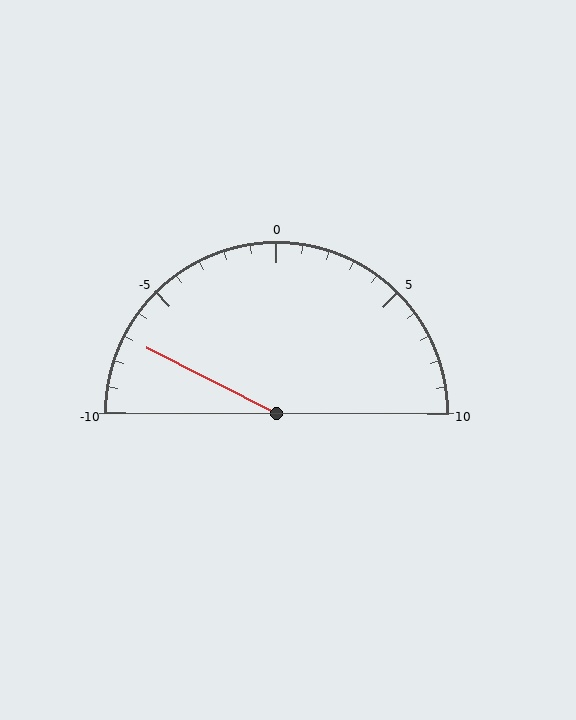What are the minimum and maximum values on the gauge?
The gauge ranges from -10 to 10.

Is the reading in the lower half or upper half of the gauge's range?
The reading is in the lower half of the range (-10 to 10).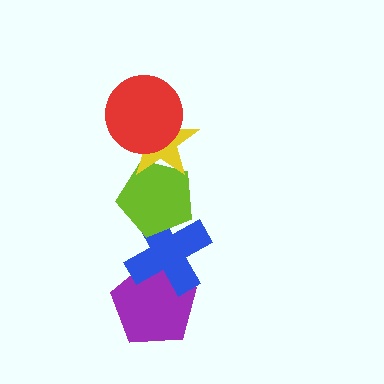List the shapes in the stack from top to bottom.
From top to bottom: the red circle, the yellow star, the lime pentagon, the blue cross, the purple pentagon.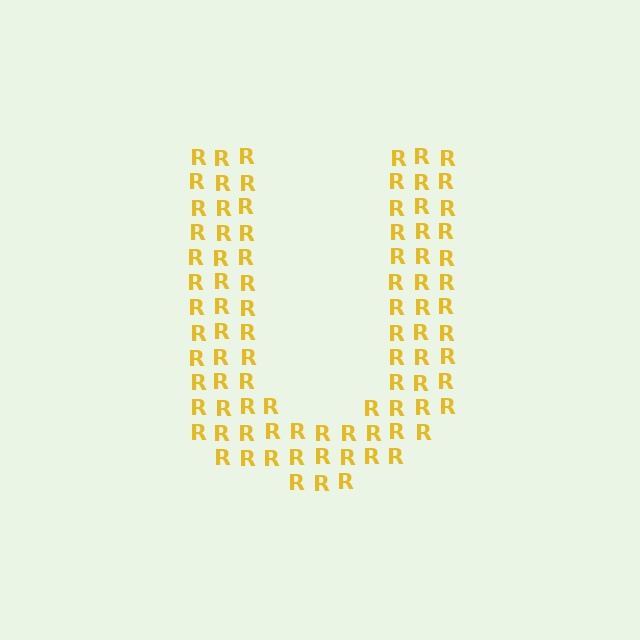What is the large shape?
The large shape is the letter U.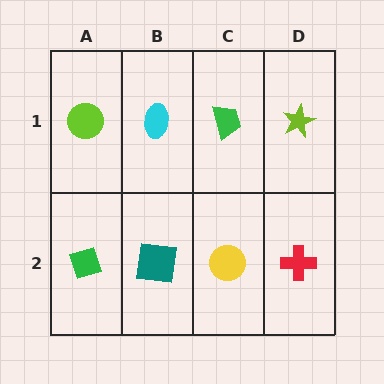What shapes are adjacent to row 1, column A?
A green diamond (row 2, column A), a cyan ellipse (row 1, column B).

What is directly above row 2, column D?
A lime star.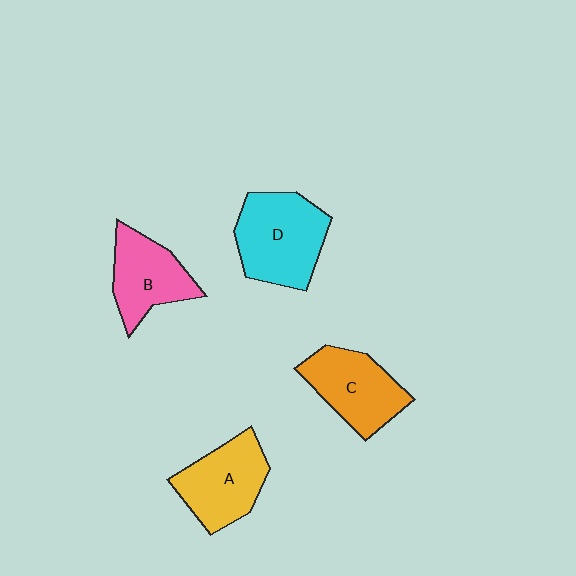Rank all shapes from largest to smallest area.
From largest to smallest: D (cyan), A (yellow), C (orange), B (pink).